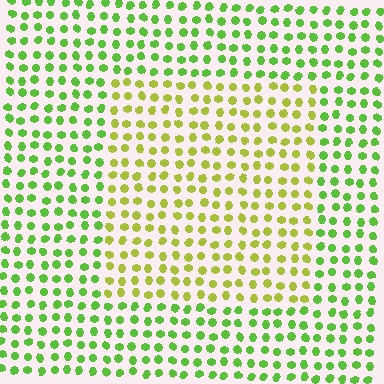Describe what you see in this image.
The image is filled with small lime elements in a uniform arrangement. A rectangle-shaped region is visible where the elements are tinted to a slightly different hue, forming a subtle color boundary.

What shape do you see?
I see a rectangle.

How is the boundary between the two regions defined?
The boundary is defined purely by a slight shift in hue (about 35 degrees). Spacing, size, and orientation are identical on both sides.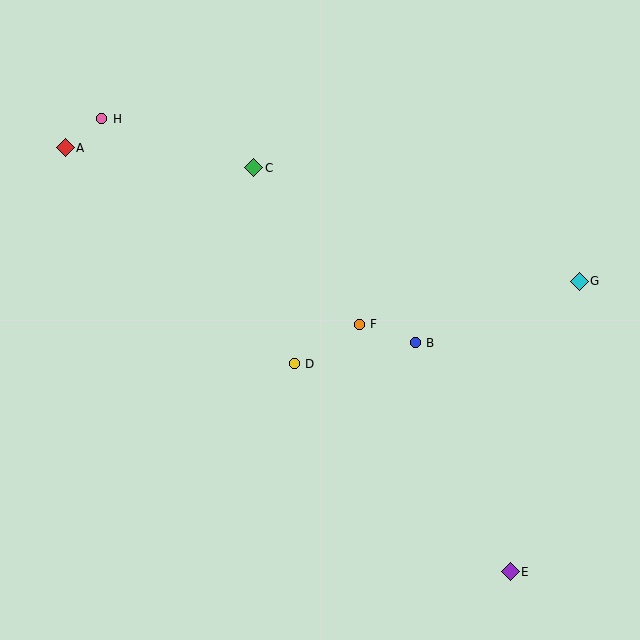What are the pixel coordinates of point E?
Point E is at (510, 572).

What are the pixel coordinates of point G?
Point G is at (579, 281).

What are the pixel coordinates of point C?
Point C is at (254, 168).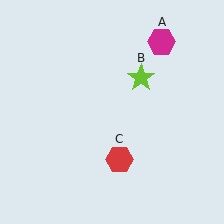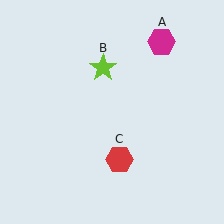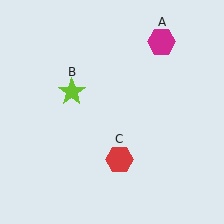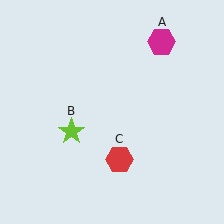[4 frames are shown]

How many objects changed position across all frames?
1 object changed position: lime star (object B).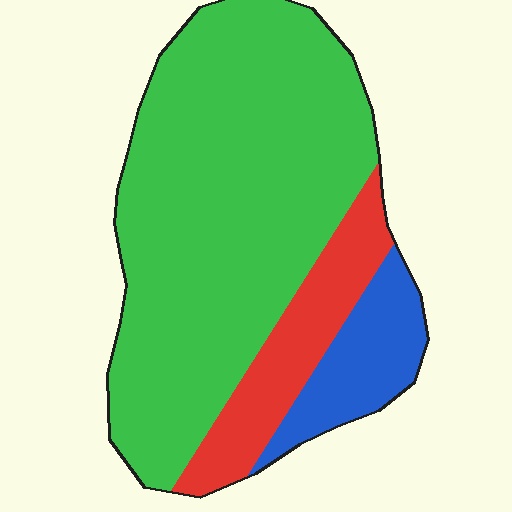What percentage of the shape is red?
Red takes up about one sixth (1/6) of the shape.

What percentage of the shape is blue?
Blue takes up about one eighth (1/8) of the shape.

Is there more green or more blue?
Green.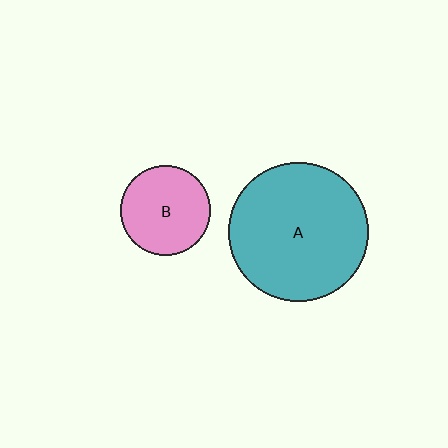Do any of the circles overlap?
No, none of the circles overlap.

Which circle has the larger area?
Circle A (teal).